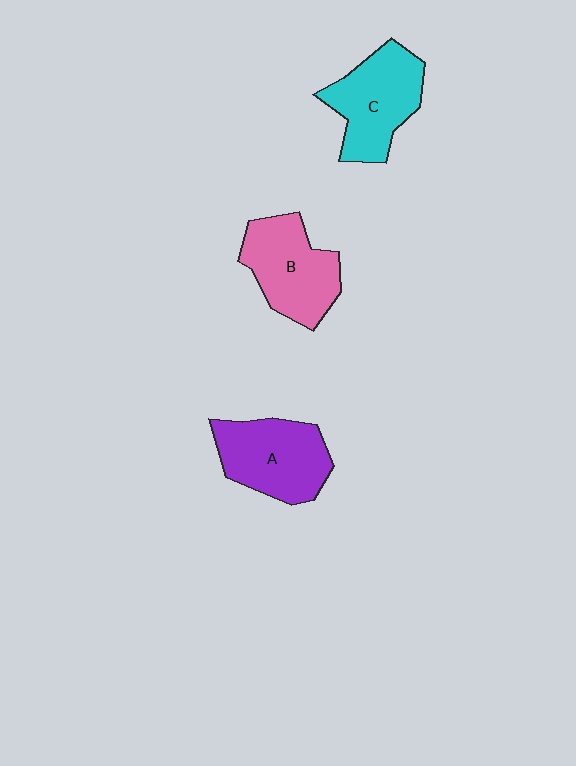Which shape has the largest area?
Shape A (purple).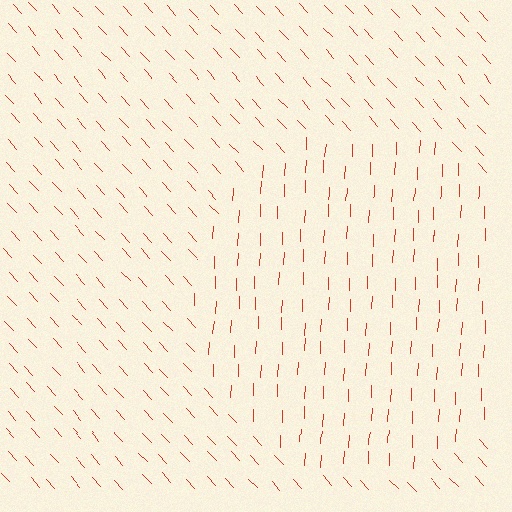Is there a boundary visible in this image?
Yes, there is a texture boundary formed by a change in line orientation.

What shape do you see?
I see a circle.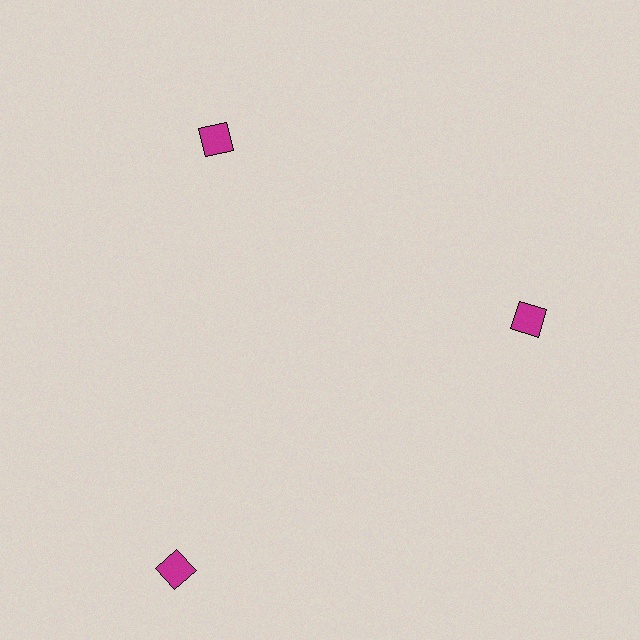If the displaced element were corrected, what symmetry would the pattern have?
It would have 3-fold rotational symmetry — the pattern would map onto itself every 120 degrees.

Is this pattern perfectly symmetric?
No. The 3 magenta squares are arranged in a ring, but one element near the 7 o'clock position is pushed outward from the center, breaking the 3-fold rotational symmetry.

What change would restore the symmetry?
The symmetry would be restored by moving it inward, back onto the ring so that all 3 squares sit at equal angles and equal distance from the center.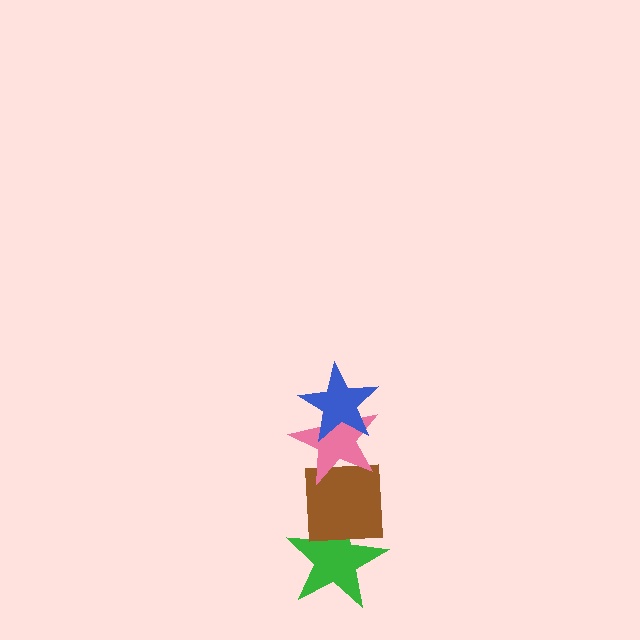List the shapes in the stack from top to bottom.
From top to bottom: the blue star, the pink star, the brown square, the green star.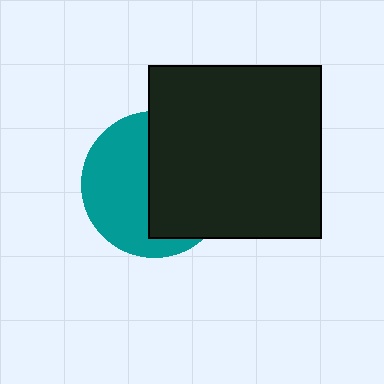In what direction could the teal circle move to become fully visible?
The teal circle could move left. That would shift it out from behind the black square entirely.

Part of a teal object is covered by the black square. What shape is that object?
It is a circle.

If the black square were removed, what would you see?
You would see the complete teal circle.